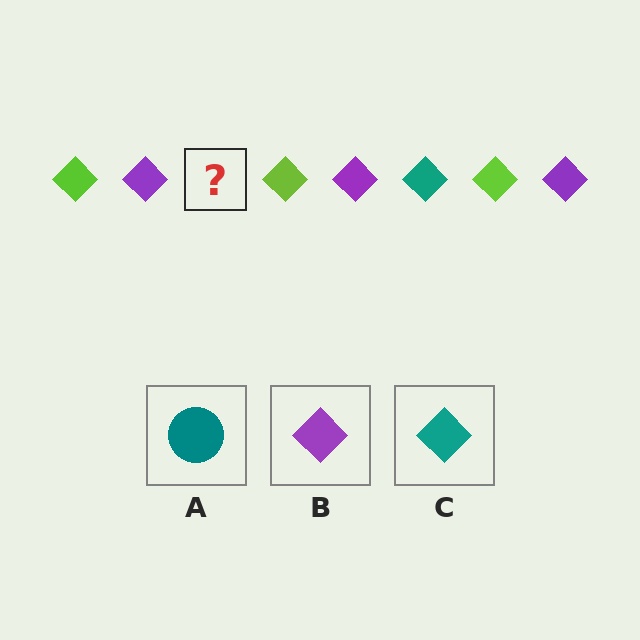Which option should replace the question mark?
Option C.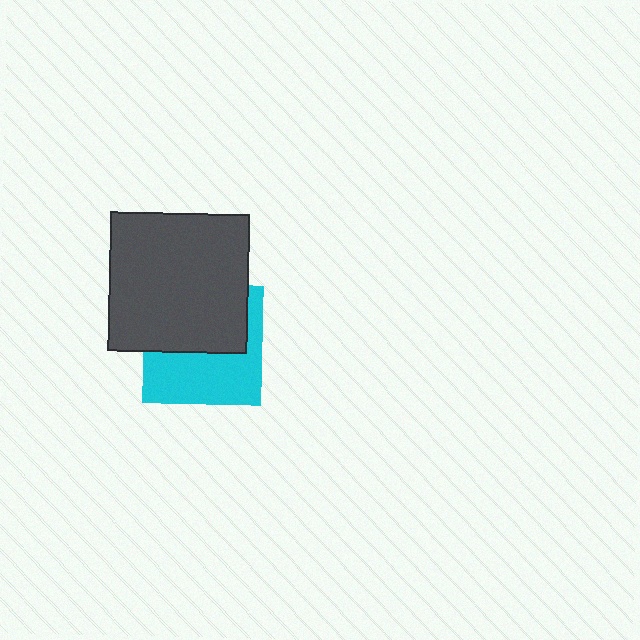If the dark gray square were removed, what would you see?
You would see the complete cyan square.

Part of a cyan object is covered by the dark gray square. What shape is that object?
It is a square.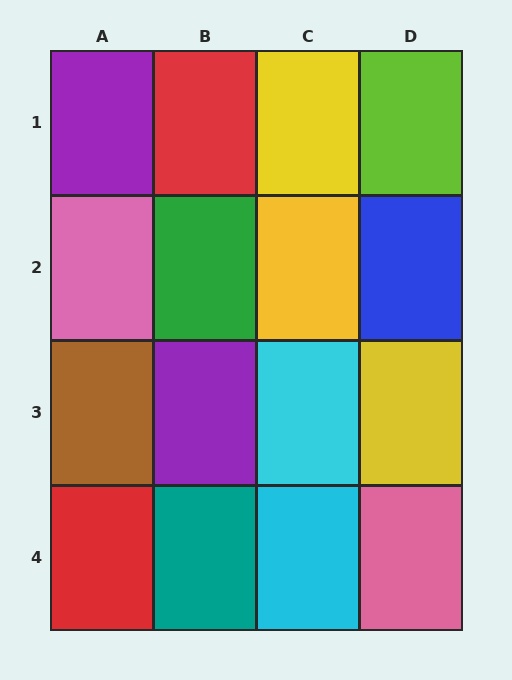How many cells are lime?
1 cell is lime.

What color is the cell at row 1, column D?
Lime.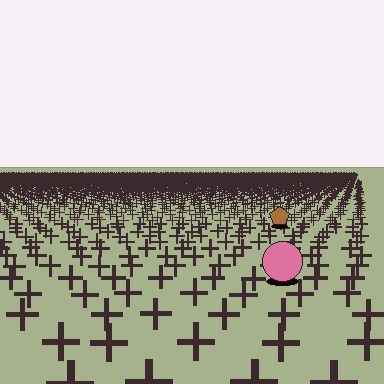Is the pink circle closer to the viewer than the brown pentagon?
Yes. The pink circle is closer — you can tell from the texture gradient: the ground texture is coarser near it.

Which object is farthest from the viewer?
The brown pentagon is farthest from the viewer. It appears smaller and the ground texture around it is denser.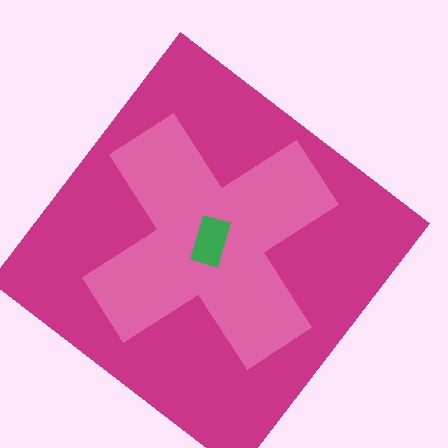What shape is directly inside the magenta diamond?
The pink cross.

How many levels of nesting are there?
3.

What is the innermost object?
The green rectangle.